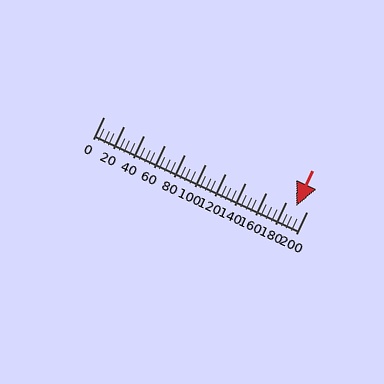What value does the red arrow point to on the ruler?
The red arrow points to approximately 190.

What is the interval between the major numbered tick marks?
The major tick marks are spaced 20 units apart.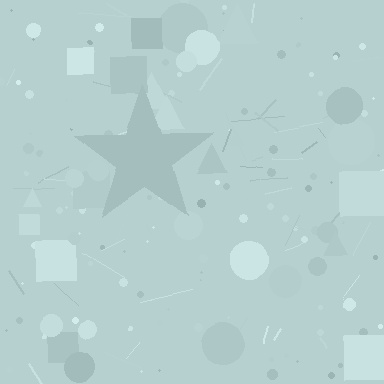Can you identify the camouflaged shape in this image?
The camouflaged shape is a star.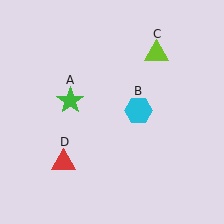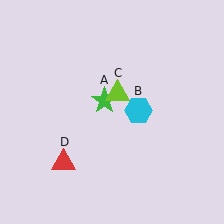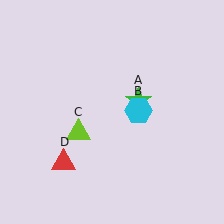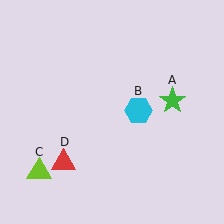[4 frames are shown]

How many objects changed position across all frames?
2 objects changed position: green star (object A), lime triangle (object C).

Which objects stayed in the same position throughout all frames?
Cyan hexagon (object B) and red triangle (object D) remained stationary.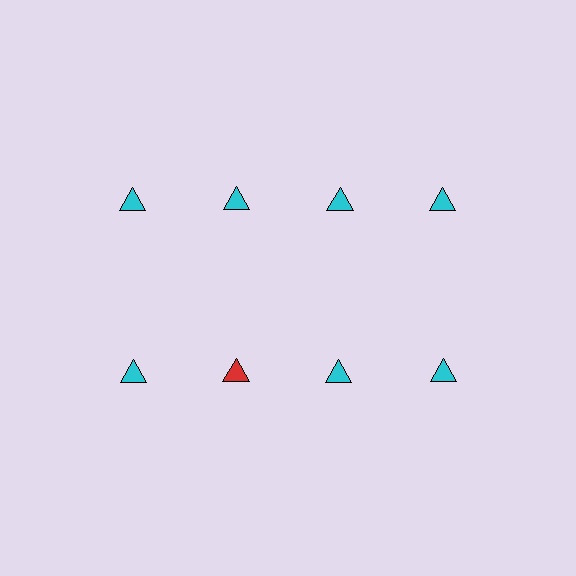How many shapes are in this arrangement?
There are 8 shapes arranged in a grid pattern.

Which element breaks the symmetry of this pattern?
The red triangle in the second row, second from left column breaks the symmetry. All other shapes are cyan triangles.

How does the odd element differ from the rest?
It has a different color: red instead of cyan.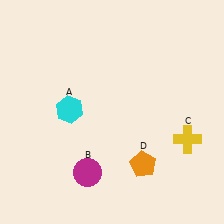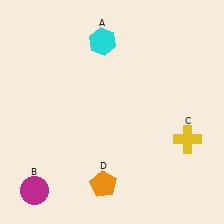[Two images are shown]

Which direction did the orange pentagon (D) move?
The orange pentagon (D) moved left.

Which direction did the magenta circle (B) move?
The magenta circle (B) moved left.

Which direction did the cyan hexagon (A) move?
The cyan hexagon (A) moved up.